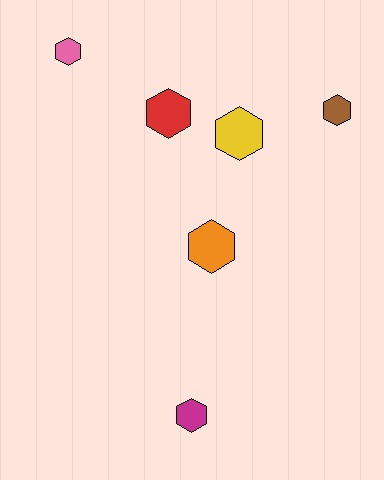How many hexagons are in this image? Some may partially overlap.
There are 6 hexagons.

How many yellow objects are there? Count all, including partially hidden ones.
There is 1 yellow object.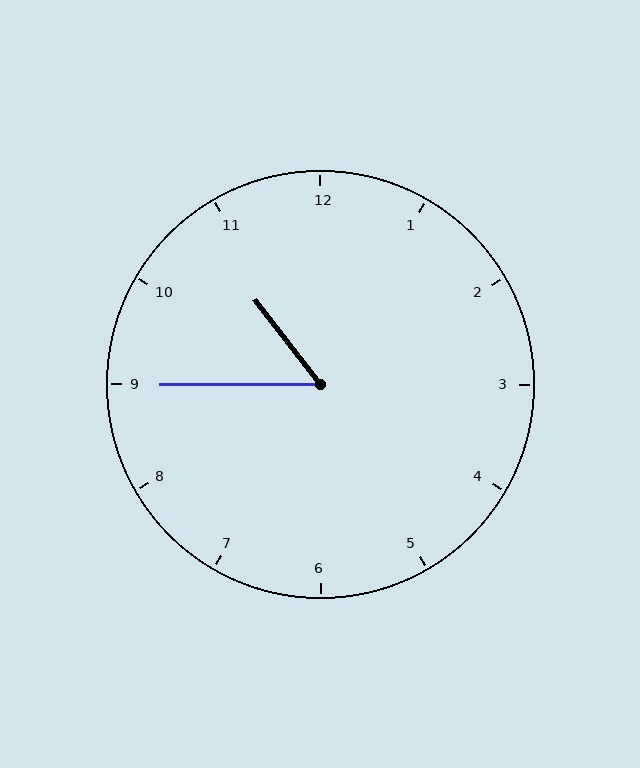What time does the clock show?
10:45.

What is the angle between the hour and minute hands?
Approximately 52 degrees.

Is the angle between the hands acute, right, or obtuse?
It is acute.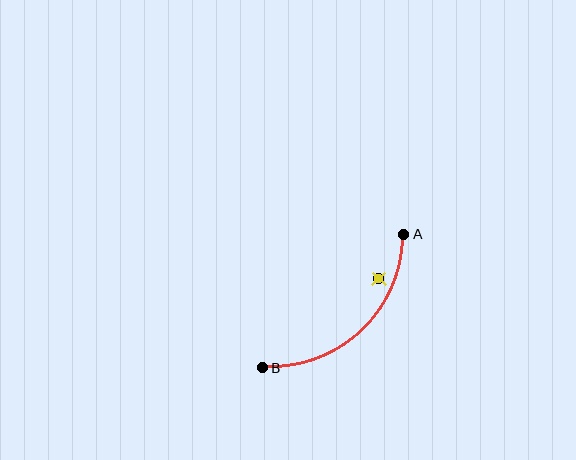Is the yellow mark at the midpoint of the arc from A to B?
No — the yellow mark does not lie on the arc at all. It sits slightly inside the curve.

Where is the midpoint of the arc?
The arc midpoint is the point on the curve farthest from the straight line joining A and B. It sits below and to the right of that line.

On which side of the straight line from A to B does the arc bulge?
The arc bulges below and to the right of the straight line connecting A and B.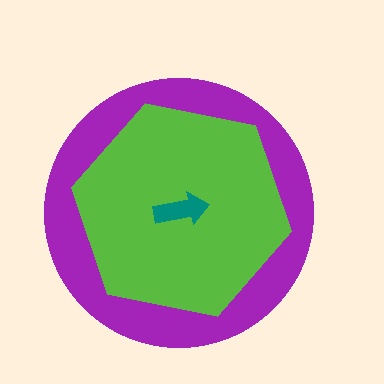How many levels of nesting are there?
3.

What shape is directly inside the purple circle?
The lime hexagon.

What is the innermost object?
The teal arrow.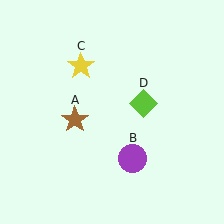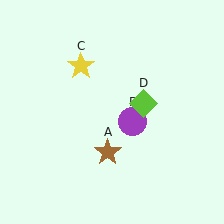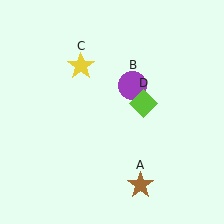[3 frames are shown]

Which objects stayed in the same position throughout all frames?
Yellow star (object C) and lime diamond (object D) remained stationary.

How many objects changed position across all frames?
2 objects changed position: brown star (object A), purple circle (object B).